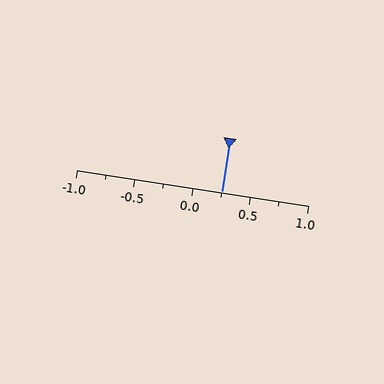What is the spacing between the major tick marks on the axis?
The major ticks are spaced 0.5 apart.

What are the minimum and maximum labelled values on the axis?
The axis runs from -1.0 to 1.0.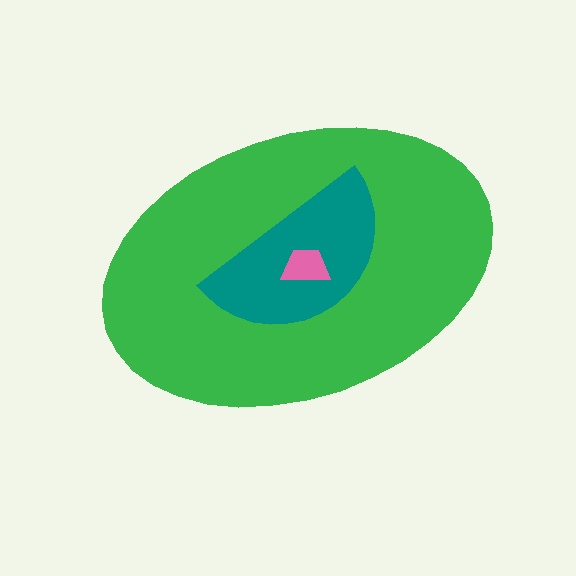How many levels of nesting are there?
3.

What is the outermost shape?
The green ellipse.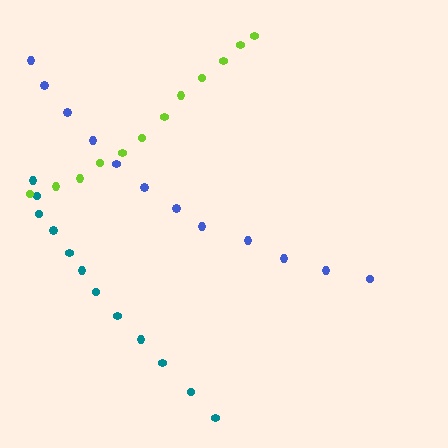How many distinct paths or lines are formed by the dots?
There are 3 distinct paths.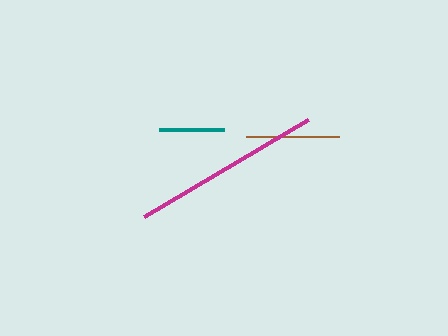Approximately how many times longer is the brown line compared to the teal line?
The brown line is approximately 1.4 times the length of the teal line.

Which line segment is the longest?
The magenta line is the longest at approximately 191 pixels.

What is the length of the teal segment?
The teal segment is approximately 66 pixels long.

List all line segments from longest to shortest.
From longest to shortest: magenta, brown, teal.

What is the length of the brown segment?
The brown segment is approximately 93 pixels long.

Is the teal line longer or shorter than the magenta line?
The magenta line is longer than the teal line.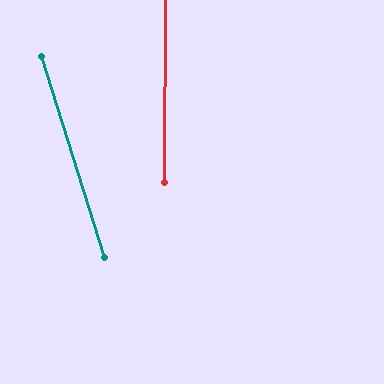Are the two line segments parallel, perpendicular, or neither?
Neither parallel nor perpendicular — they differ by about 18°.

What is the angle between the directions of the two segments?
Approximately 18 degrees.